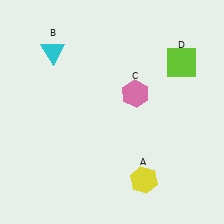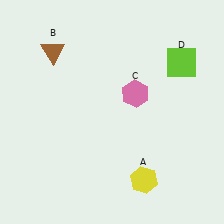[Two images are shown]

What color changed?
The triangle (B) changed from cyan in Image 1 to brown in Image 2.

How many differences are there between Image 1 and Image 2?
There is 1 difference between the two images.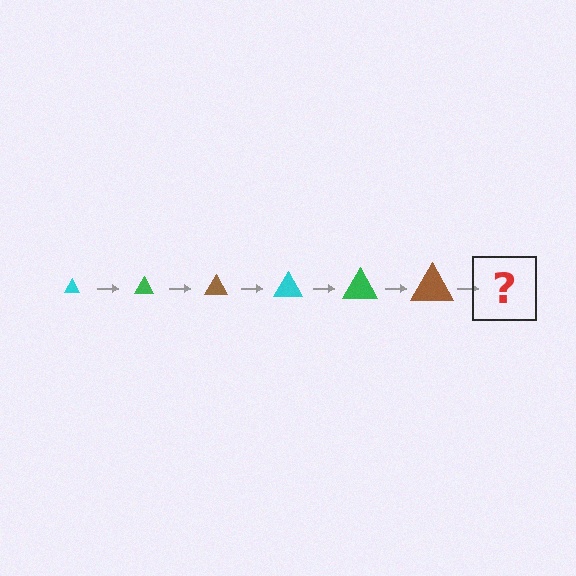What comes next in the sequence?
The next element should be a cyan triangle, larger than the previous one.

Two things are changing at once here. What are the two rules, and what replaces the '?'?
The two rules are that the triangle grows larger each step and the color cycles through cyan, green, and brown. The '?' should be a cyan triangle, larger than the previous one.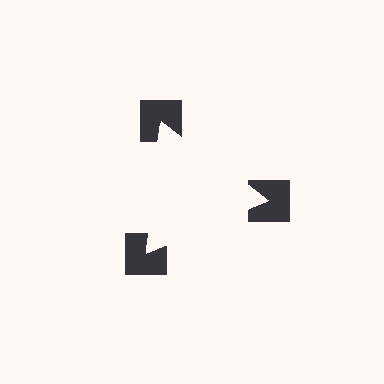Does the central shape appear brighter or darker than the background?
It typically appears slightly brighter than the background, even though no actual brightness change is drawn.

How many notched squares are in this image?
There are 3 — one at each vertex of the illusory triangle.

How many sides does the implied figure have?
3 sides.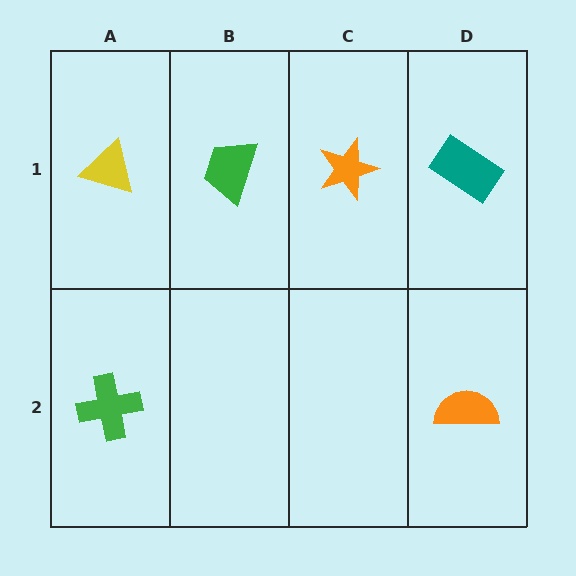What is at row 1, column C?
An orange star.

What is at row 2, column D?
An orange semicircle.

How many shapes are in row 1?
4 shapes.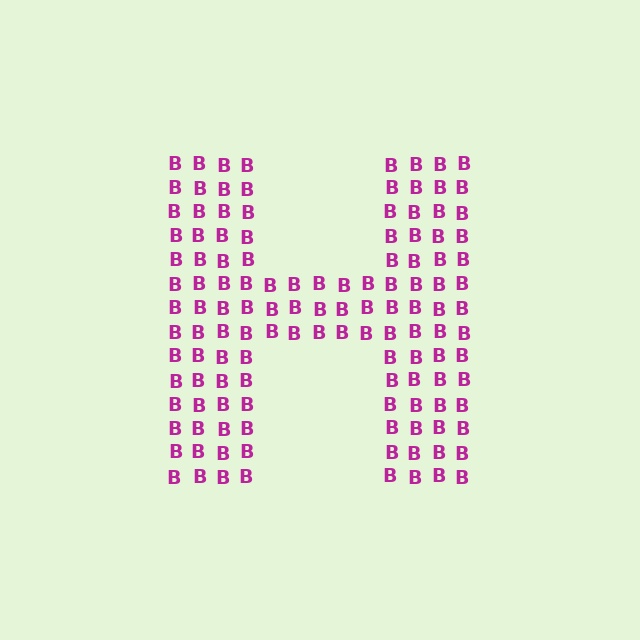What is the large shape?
The large shape is the letter H.